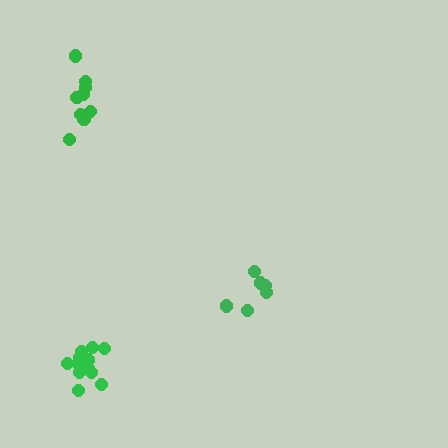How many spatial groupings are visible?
There are 3 spatial groupings.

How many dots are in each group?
Group 1: 6 dots, Group 2: 9 dots, Group 3: 12 dots (27 total).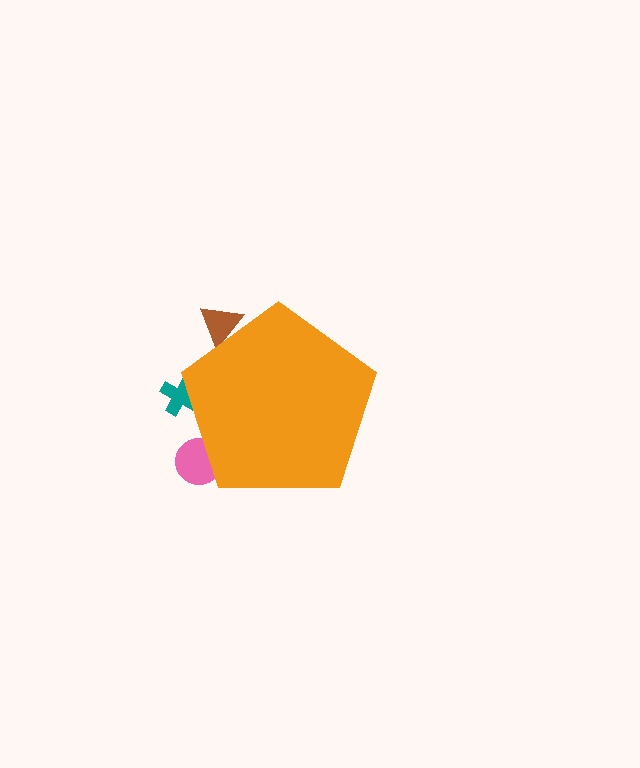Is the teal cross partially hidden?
Yes, the teal cross is partially hidden behind the orange pentagon.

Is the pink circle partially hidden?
Yes, the pink circle is partially hidden behind the orange pentagon.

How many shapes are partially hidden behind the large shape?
3 shapes are partially hidden.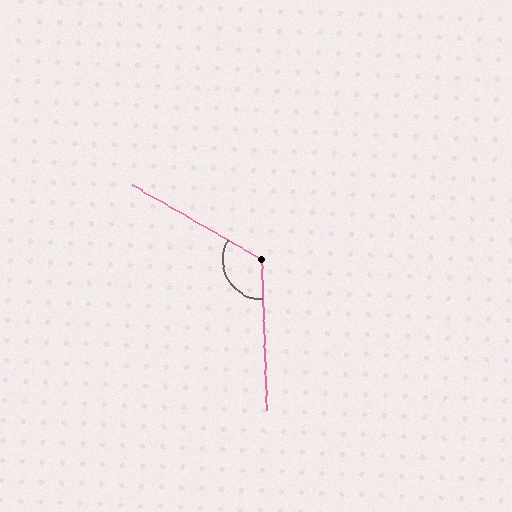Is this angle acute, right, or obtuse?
It is obtuse.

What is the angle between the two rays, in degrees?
Approximately 122 degrees.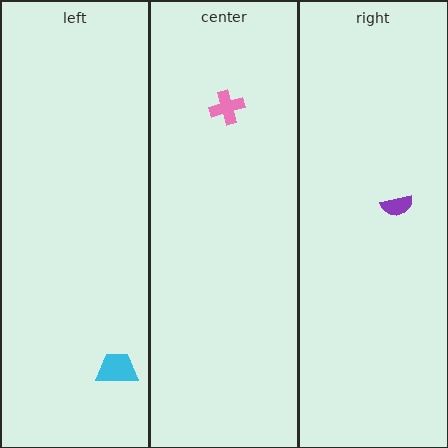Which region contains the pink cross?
The center region.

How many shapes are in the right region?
1.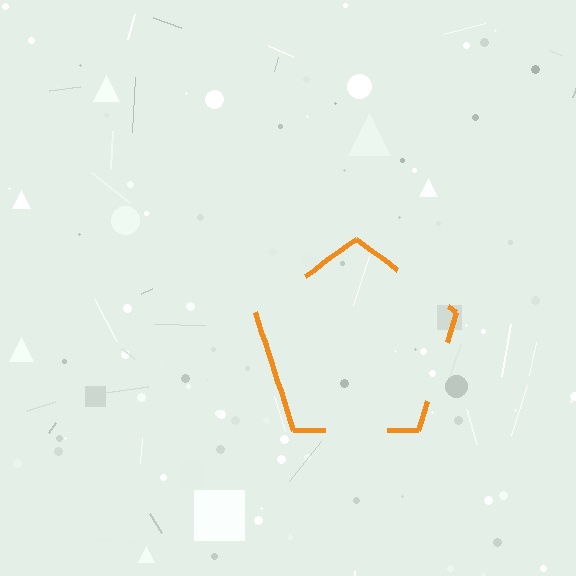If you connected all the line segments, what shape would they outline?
They would outline a pentagon.